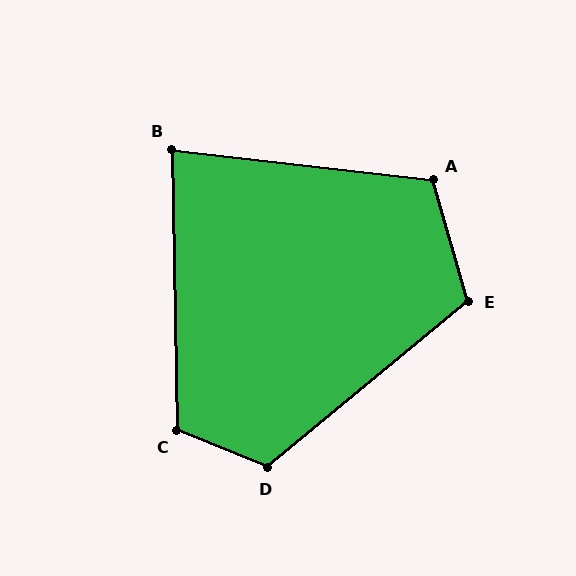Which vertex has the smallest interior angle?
B, at approximately 82 degrees.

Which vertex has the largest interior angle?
D, at approximately 118 degrees.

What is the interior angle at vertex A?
Approximately 113 degrees (obtuse).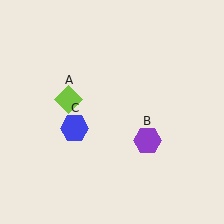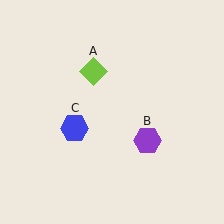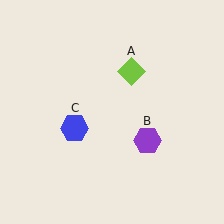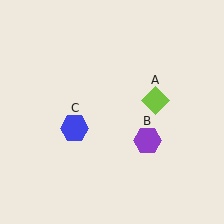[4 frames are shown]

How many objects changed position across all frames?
1 object changed position: lime diamond (object A).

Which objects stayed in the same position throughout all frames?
Purple hexagon (object B) and blue hexagon (object C) remained stationary.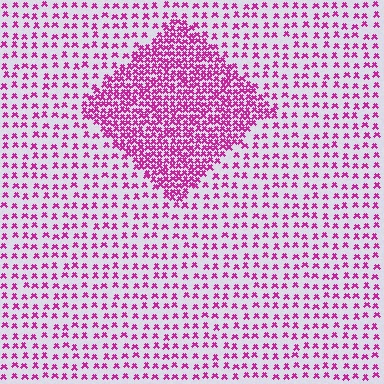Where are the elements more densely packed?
The elements are more densely packed inside the diamond boundary.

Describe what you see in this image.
The image contains small magenta elements arranged at two different densities. A diamond-shaped region is visible where the elements are more densely packed than the surrounding area.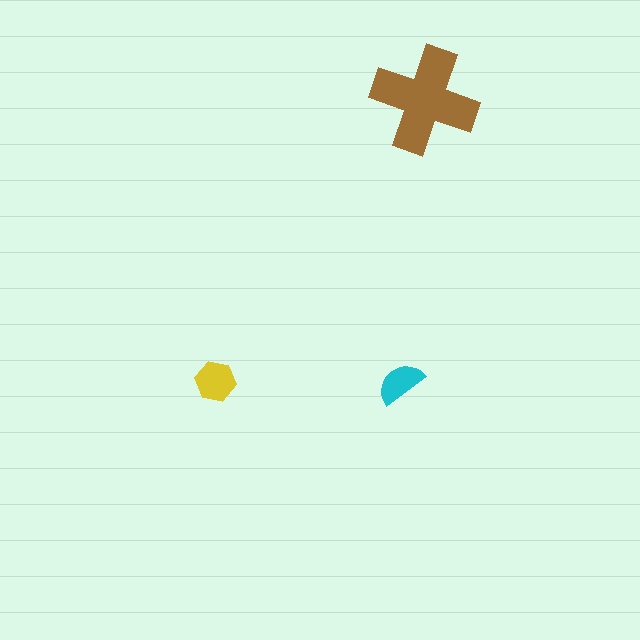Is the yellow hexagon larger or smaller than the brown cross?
Smaller.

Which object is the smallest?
The cyan semicircle.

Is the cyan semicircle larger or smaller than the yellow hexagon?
Smaller.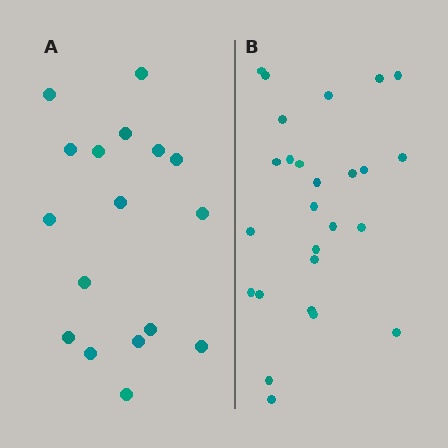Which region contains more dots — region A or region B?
Region B (the right region) has more dots.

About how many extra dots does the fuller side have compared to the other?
Region B has roughly 8 or so more dots than region A.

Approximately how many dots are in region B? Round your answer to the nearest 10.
About 30 dots. (The exact count is 26, which rounds to 30.)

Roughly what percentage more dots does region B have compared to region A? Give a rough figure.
About 55% more.